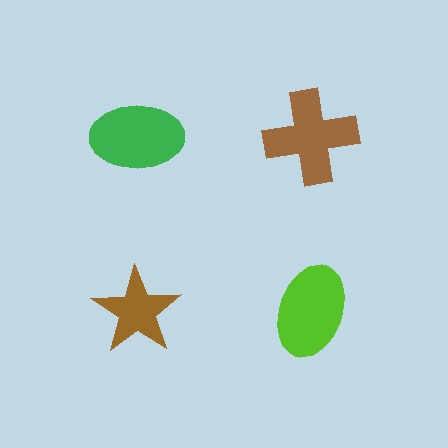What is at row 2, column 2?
A lime ellipse.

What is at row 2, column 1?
A brown star.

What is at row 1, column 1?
A green ellipse.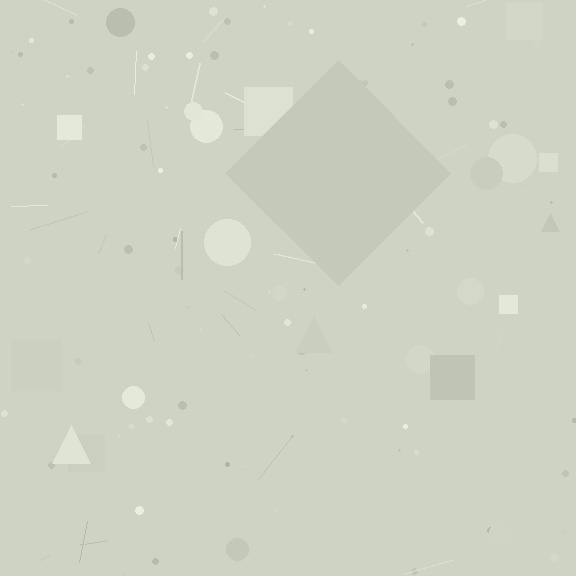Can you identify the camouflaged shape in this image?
The camouflaged shape is a diamond.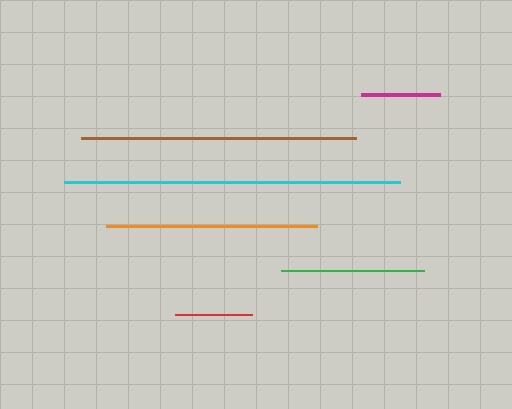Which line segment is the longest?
The cyan line is the longest at approximately 336 pixels.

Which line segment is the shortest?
The red line is the shortest at approximately 78 pixels.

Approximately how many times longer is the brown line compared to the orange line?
The brown line is approximately 1.3 times the length of the orange line.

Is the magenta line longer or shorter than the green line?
The green line is longer than the magenta line.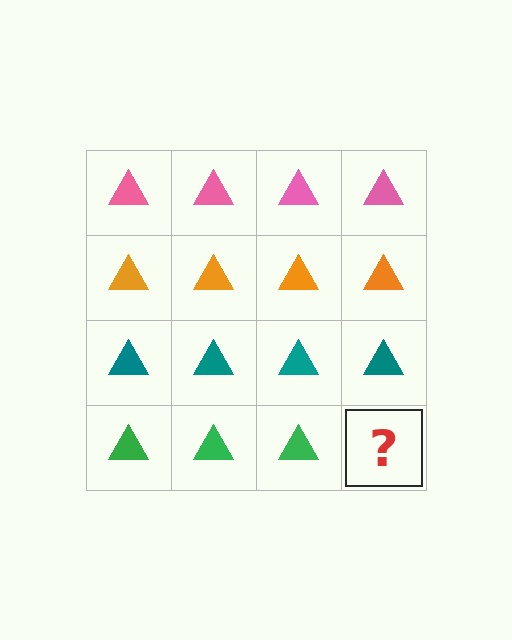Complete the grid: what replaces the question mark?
The question mark should be replaced with a green triangle.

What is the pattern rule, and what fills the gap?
The rule is that each row has a consistent color. The gap should be filled with a green triangle.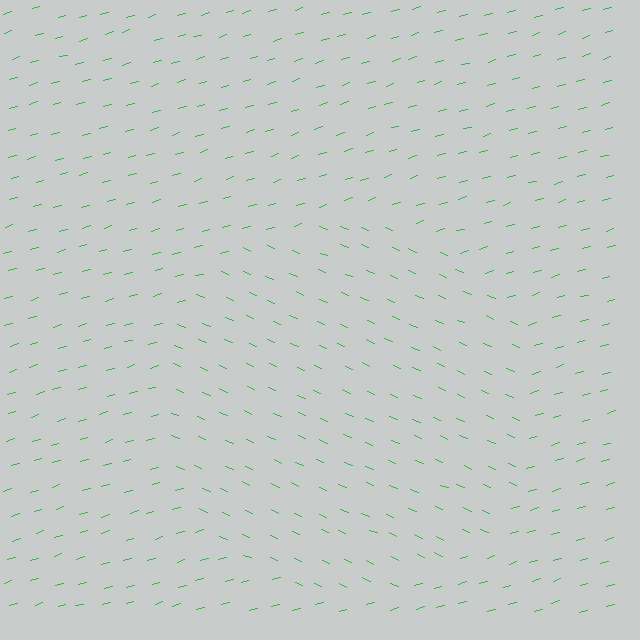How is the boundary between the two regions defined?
The boundary is defined purely by a change in line orientation (approximately 39 degrees difference). All lines are the same color and thickness.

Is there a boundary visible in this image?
Yes, there is a texture boundary formed by a change in line orientation.